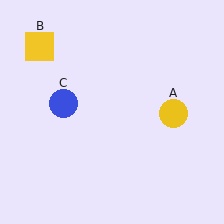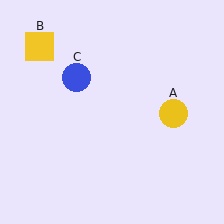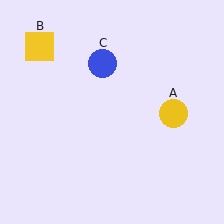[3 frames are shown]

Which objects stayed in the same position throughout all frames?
Yellow circle (object A) and yellow square (object B) remained stationary.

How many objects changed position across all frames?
1 object changed position: blue circle (object C).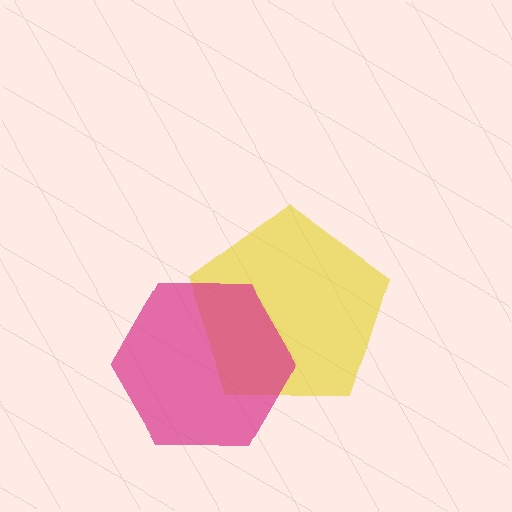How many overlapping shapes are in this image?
There are 2 overlapping shapes in the image.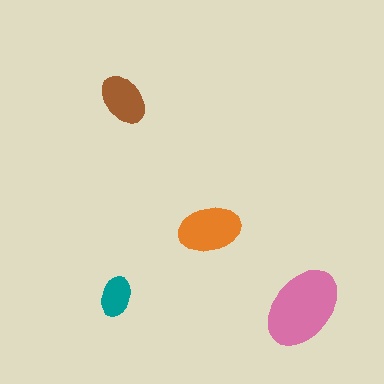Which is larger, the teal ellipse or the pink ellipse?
The pink one.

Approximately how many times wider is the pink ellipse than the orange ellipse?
About 1.5 times wider.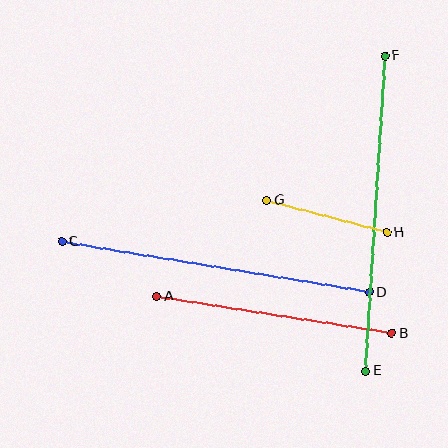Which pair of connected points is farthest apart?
Points E and F are farthest apart.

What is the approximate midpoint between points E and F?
The midpoint is at approximately (375, 213) pixels.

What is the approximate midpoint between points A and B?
The midpoint is at approximately (274, 315) pixels.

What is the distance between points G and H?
The distance is approximately 125 pixels.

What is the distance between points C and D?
The distance is approximately 312 pixels.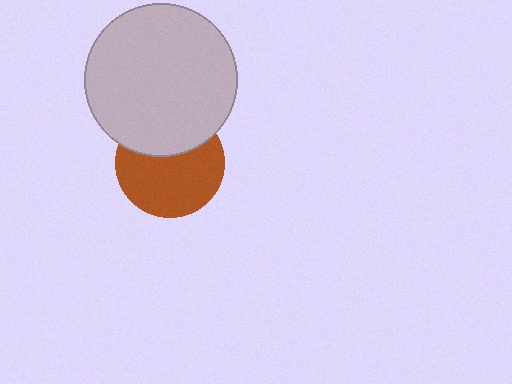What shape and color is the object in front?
The object in front is a light gray circle.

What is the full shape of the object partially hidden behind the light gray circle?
The partially hidden object is a brown circle.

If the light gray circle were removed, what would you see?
You would see the complete brown circle.